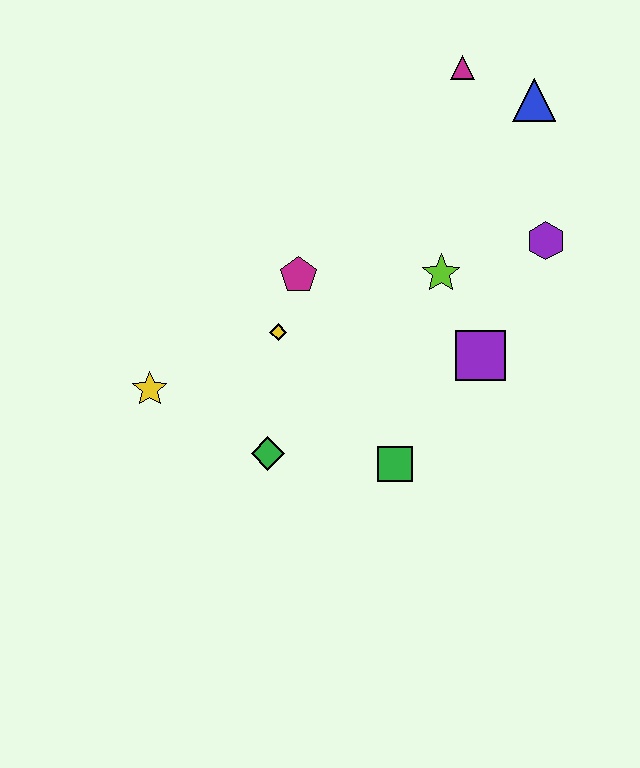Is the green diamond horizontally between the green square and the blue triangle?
No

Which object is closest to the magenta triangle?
The blue triangle is closest to the magenta triangle.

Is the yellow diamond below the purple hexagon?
Yes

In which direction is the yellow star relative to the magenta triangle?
The yellow star is below the magenta triangle.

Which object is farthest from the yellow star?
The blue triangle is farthest from the yellow star.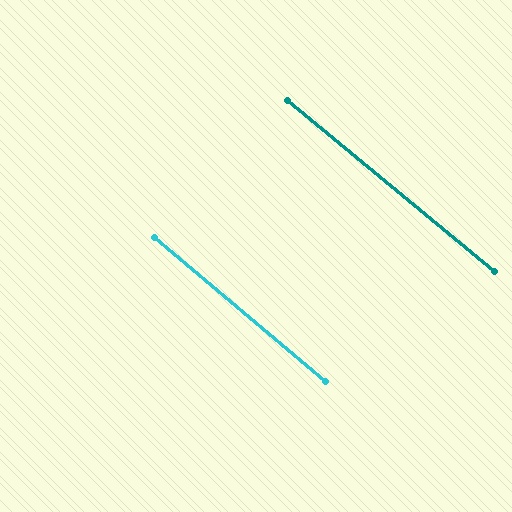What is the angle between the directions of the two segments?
Approximately 0 degrees.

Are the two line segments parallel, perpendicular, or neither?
Parallel — their directions differ by only 0.4°.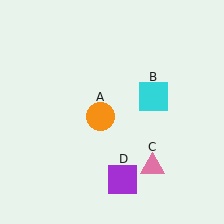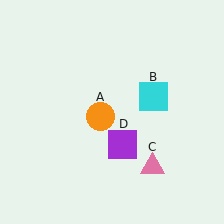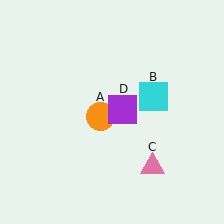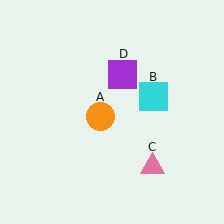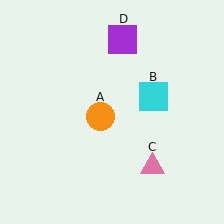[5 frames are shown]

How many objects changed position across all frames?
1 object changed position: purple square (object D).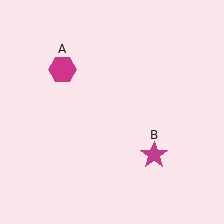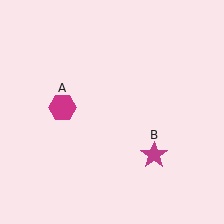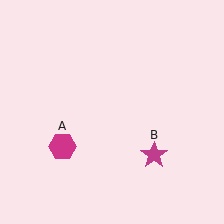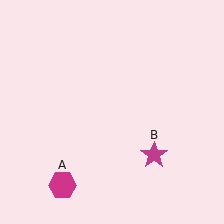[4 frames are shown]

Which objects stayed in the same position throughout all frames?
Magenta star (object B) remained stationary.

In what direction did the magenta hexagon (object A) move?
The magenta hexagon (object A) moved down.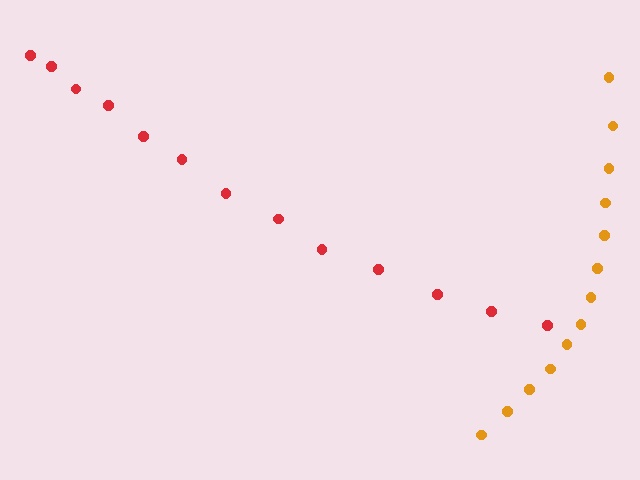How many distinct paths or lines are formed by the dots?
There are 2 distinct paths.